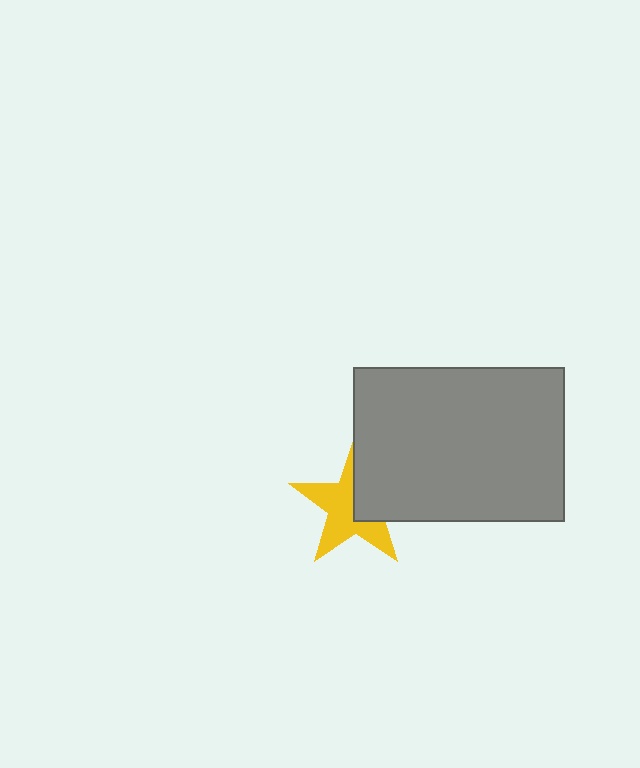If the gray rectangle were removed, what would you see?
You would see the complete yellow star.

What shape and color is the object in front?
The object in front is a gray rectangle.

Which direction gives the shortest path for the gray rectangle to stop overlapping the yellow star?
Moving right gives the shortest separation.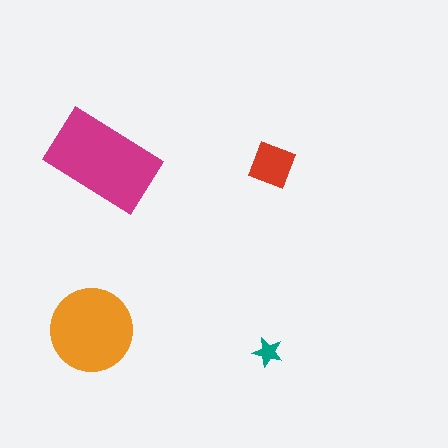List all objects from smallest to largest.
The teal star, the red diamond, the orange circle, the magenta rectangle.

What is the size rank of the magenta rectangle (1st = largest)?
1st.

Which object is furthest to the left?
The orange circle is leftmost.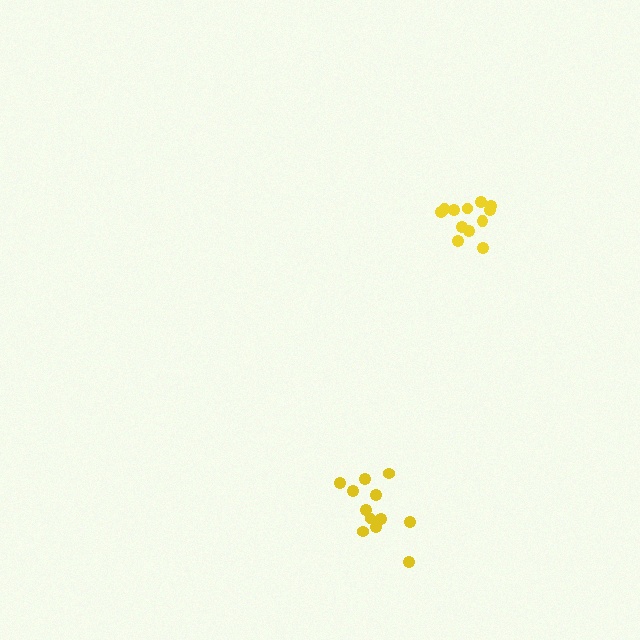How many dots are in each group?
Group 1: 12 dots, Group 2: 12 dots (24 total).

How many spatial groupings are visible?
There are 2 spatial groupings.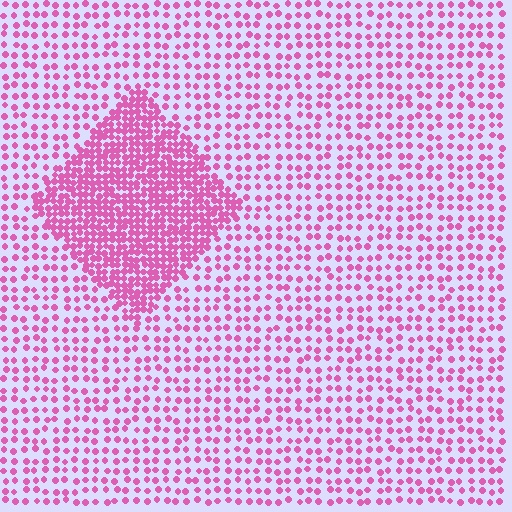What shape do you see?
I see a diamond.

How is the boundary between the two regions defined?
The boundary is defined by a change in element density (approximately 2.5x ratio). All elements are the same color, size, and shape.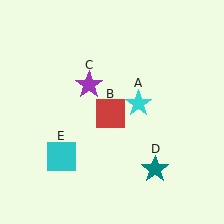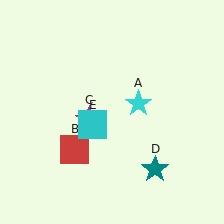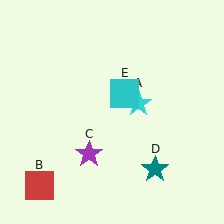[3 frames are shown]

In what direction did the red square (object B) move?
The red square (object B) moved down and to the left.